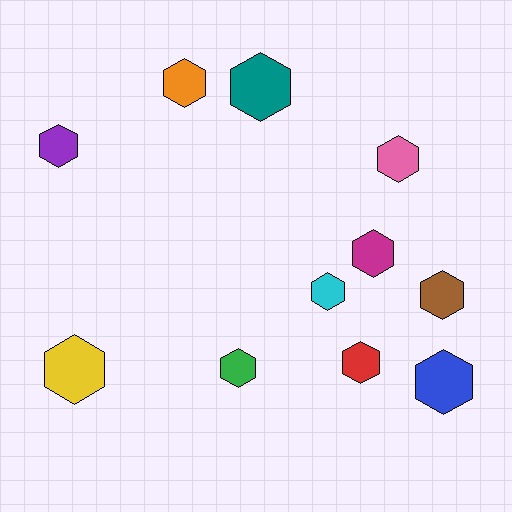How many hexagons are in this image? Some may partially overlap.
There are 11 hexagons.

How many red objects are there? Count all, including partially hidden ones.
There is 1 red object.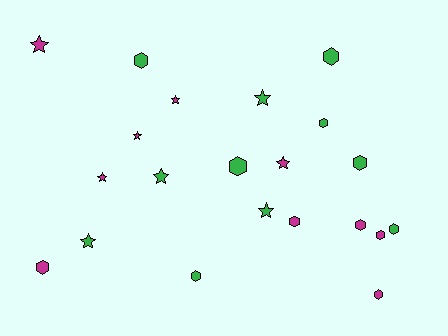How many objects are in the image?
There are 21 objects.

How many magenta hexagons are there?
There are 5 magenta hexagons.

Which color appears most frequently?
Green, with 11 objects.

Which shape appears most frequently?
Hexagon, with 12 objects.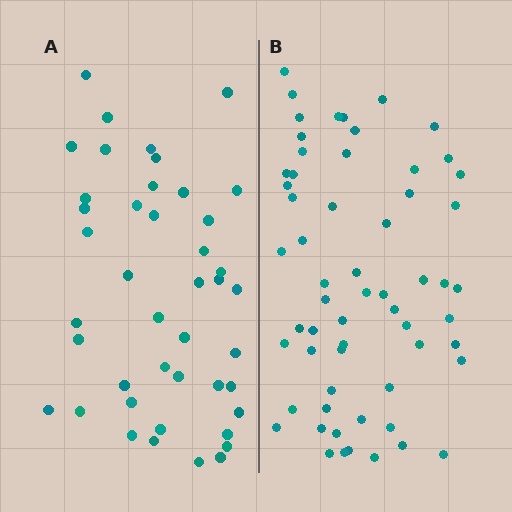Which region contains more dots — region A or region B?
Region B (the right region) has more dots.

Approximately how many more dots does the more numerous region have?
Region B has approximately 15 more dots than region A.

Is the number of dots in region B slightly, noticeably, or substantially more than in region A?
Region B has noticeably more, but not dramatically so. The ratio is roughly 1.4 to 1.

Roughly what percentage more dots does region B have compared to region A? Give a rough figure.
About 40% more.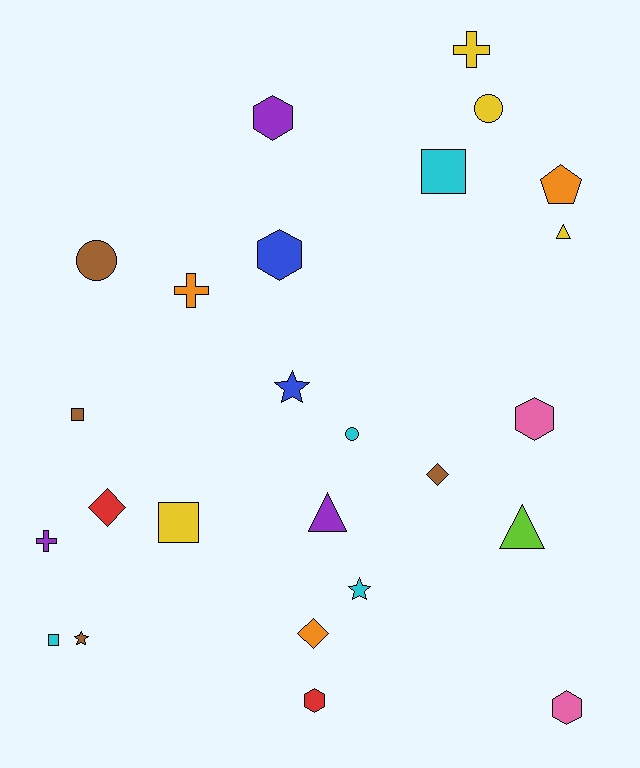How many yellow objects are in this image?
There are 4 yellow objects.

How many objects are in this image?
There are 25 objects.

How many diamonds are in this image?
There are 3 diamonds.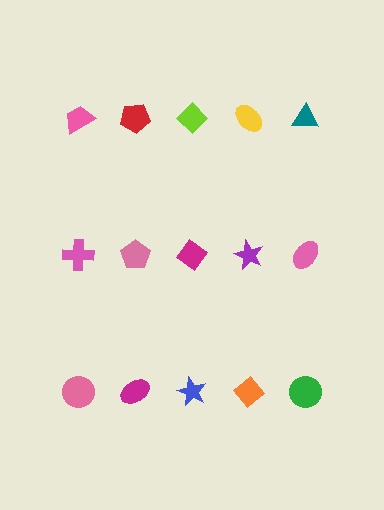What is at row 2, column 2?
A pink pentagon.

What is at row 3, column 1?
A pink circle.